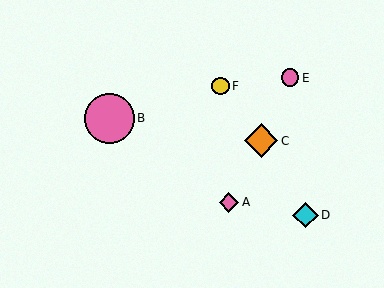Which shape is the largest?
The pink circle (labeled B) is the largest.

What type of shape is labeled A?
Shape A is a pink diamond.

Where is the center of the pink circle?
The center of the pink circle is at (109, 118).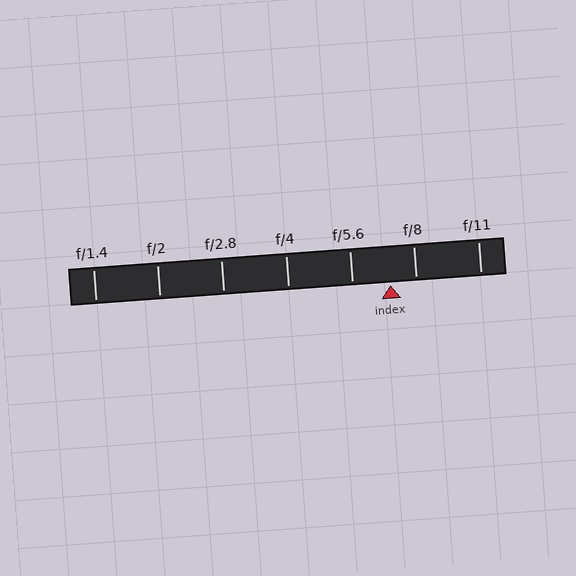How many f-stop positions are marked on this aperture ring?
There are 7 f-stop positions marked.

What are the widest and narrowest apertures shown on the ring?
The widest aperture shown is f/1.4 and the narrowest is f/11.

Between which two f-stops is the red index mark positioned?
The index mark is between f/5.6 and f/8.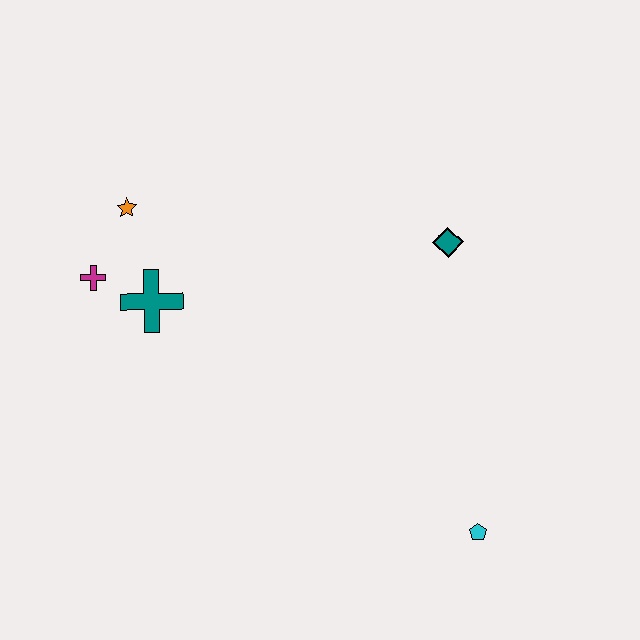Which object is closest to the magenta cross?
The teal cross is closest to the magenta cross.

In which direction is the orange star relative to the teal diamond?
The orange star is to the left of the teal diamond.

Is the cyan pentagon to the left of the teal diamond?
No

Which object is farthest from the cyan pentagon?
The orange star is farthest from the cyan pentagon.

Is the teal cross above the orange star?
No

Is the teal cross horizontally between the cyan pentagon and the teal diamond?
No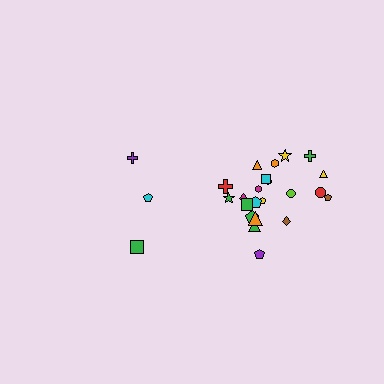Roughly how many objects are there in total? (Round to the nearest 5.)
Roughly 25 objects in total.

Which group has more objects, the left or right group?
The right group.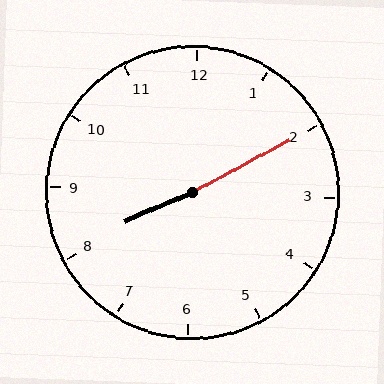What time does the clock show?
8:10.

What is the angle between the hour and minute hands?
Approximately 175 degrees.